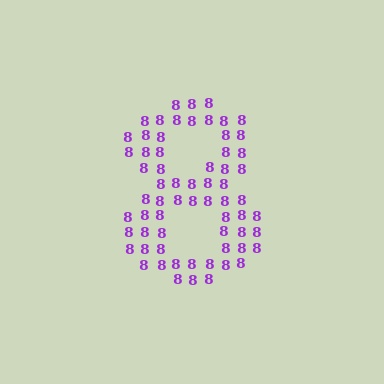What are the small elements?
The small elements are digit 8's.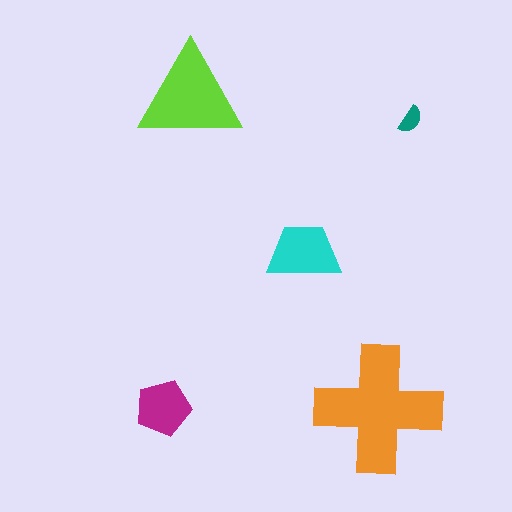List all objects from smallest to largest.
The teal semicircle, the magenta pentagon, the cyan trapezoid, the lime triangle, the orange cross.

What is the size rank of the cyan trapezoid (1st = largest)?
3rd.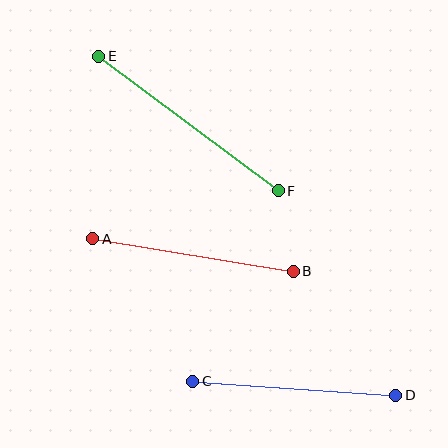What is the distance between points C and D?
The distance is approximately 203 pixels.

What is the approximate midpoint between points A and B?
The midpoint is at approximately (193, 255) pixels.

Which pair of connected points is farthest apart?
Points E and F are farthest apart.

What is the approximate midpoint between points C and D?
The midpoint is at approximately (294, 388) pixels.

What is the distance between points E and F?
The distance is approximately 225 pixels.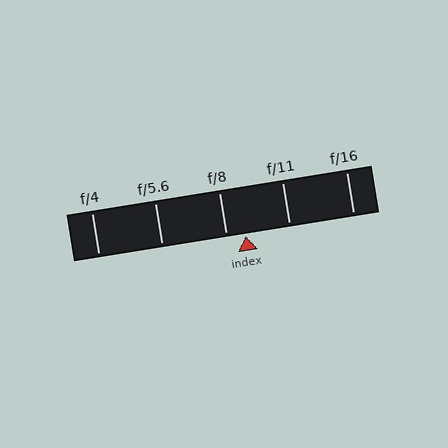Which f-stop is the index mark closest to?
The index mark is closest to f/8.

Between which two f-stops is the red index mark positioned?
The index mark is between f/8 and f/11.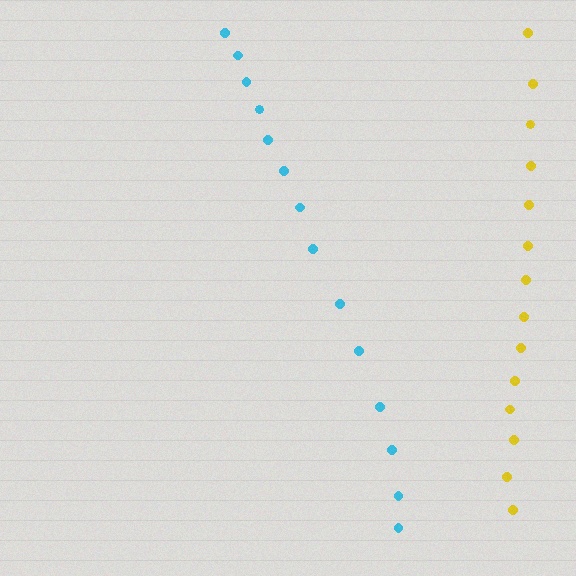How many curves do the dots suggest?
There are 2 distinct paths.